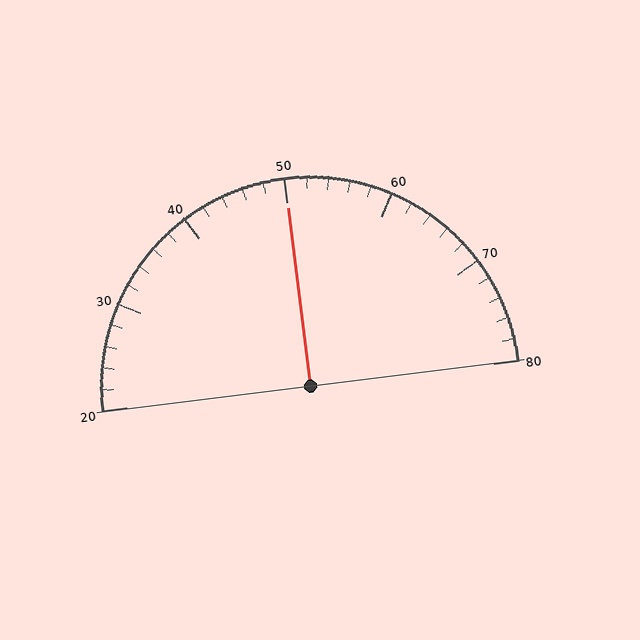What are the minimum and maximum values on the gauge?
The gauge ranges from 20 to 80.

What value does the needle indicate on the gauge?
The needle indicates approximately 50.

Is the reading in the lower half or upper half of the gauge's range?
The reading is in the upper half of the range (20 to 80).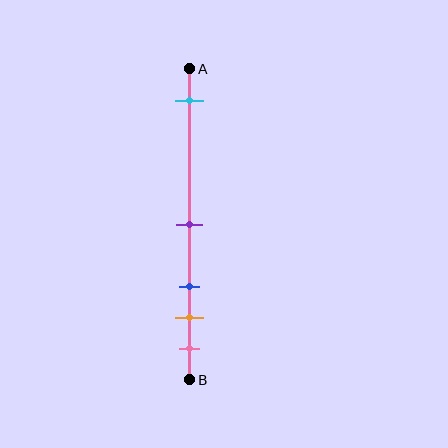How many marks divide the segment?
There are 5 marks dividing the segment.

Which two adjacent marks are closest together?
The orange and pink marks are the closest adjacent pair.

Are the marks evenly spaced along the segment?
No, the marks are not evenly spaced.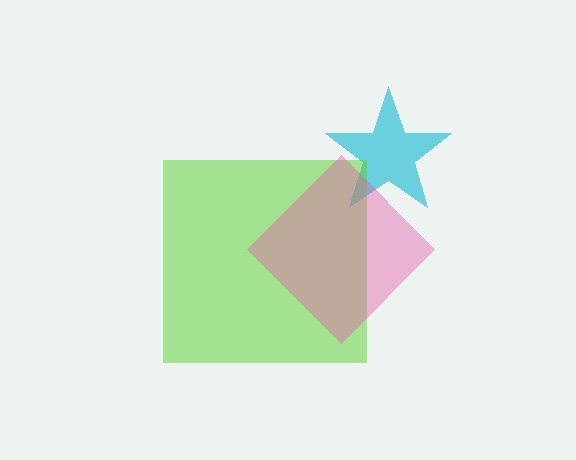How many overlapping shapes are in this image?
There are 3 overlapping shapes in the image.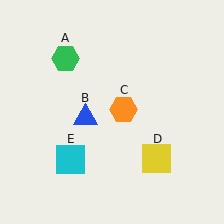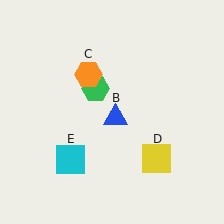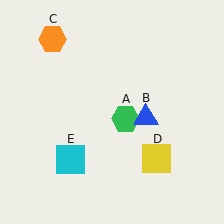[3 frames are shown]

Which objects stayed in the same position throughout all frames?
Yellow square (object D) and cyan square (object E) remained stationary.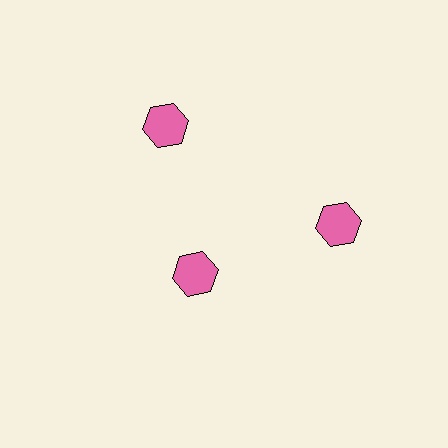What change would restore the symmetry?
The symmetry would be restored by moving it outward, back onto the ring so that all 3 hexagons sit at equal angles and equal distance from the center.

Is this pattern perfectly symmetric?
No. The 3 pink hexagons are arranged in a ring, but one element near the 7 o'clock position is pulled inward toward the center, breaking the 3-fold rotational symmetry.